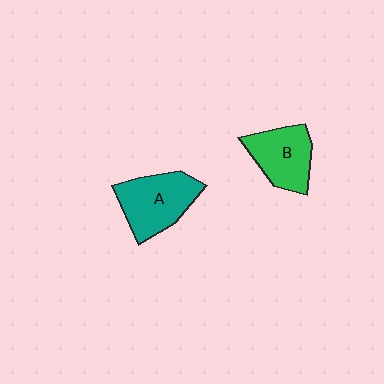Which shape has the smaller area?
Shape B (green).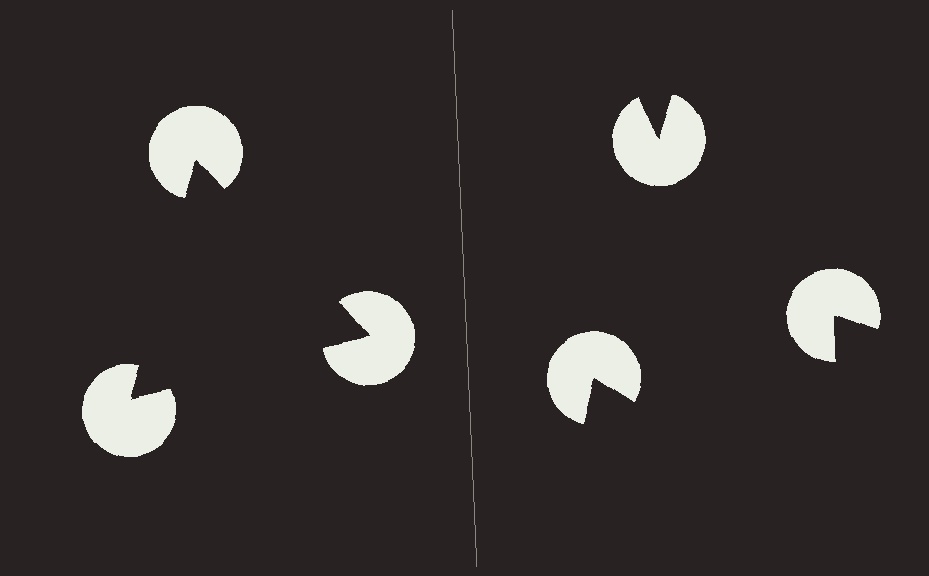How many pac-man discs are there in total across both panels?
6 — 3 on each side.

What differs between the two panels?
The pac-man discs are positioned identically on both sides; only the wedge orientations differ. On the left they align to a triangle; on the right they are misaligned.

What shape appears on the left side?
An illusory triangle.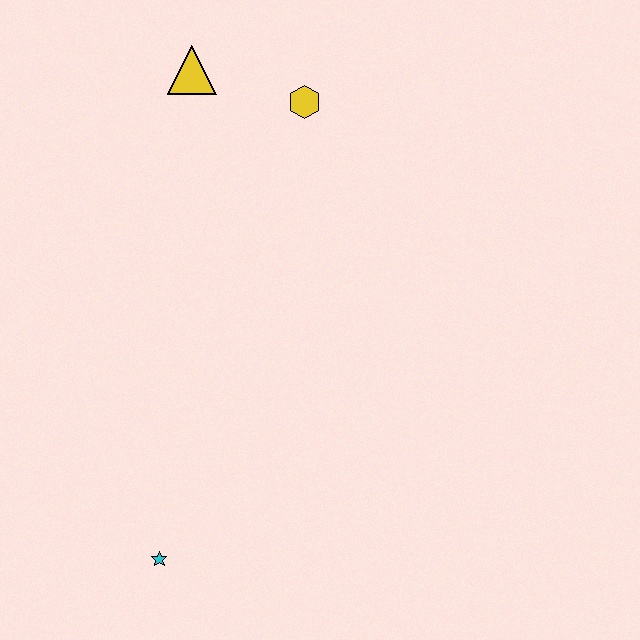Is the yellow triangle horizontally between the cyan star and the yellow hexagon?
Yes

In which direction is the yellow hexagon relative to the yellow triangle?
The yellow hexagon is to the right of the yellow triangle.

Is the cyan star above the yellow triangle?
No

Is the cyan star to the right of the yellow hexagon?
No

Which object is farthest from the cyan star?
The yellow triangle is farthest from the cyan star.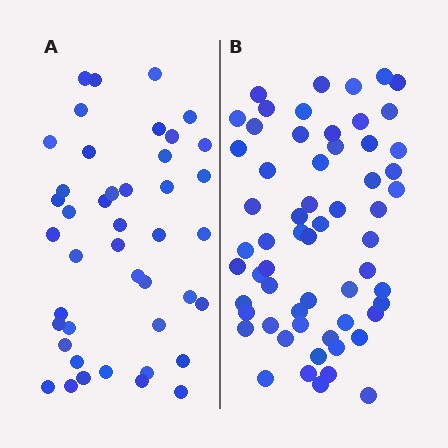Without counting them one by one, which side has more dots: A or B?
Region B (the right region) has more dots.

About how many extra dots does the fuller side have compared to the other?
Region B has approximately 15 more dots than region A.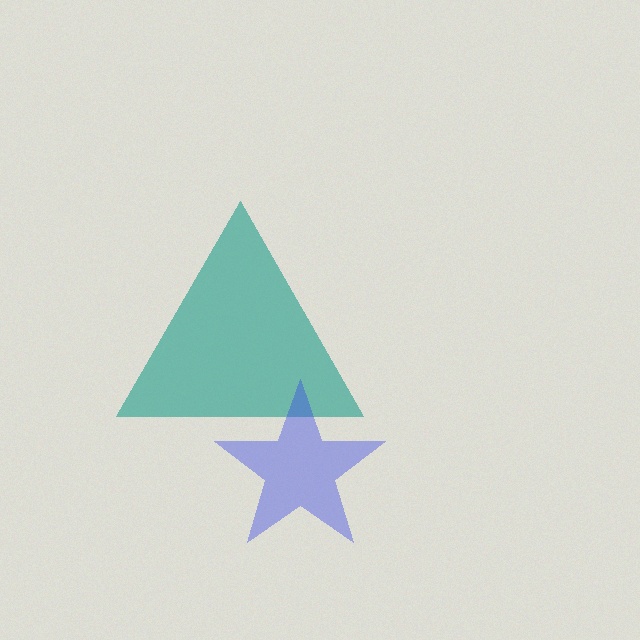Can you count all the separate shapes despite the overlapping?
Yes, there are 2 separate shapes.